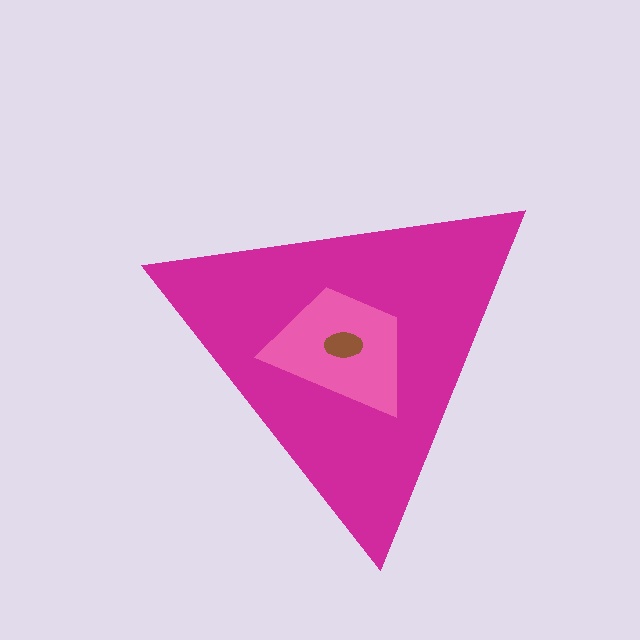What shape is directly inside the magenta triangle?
The pink trapezoid.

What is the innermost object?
The brown ellipse.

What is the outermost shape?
The magenta triangle.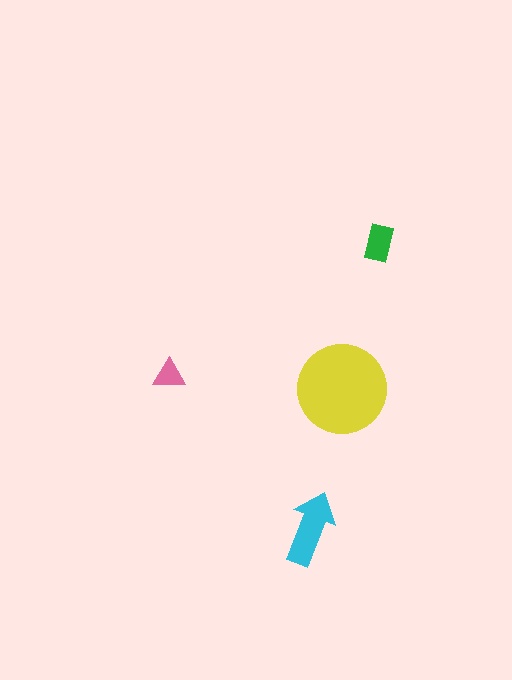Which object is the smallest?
The pink triangle.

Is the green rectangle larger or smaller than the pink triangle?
Larger.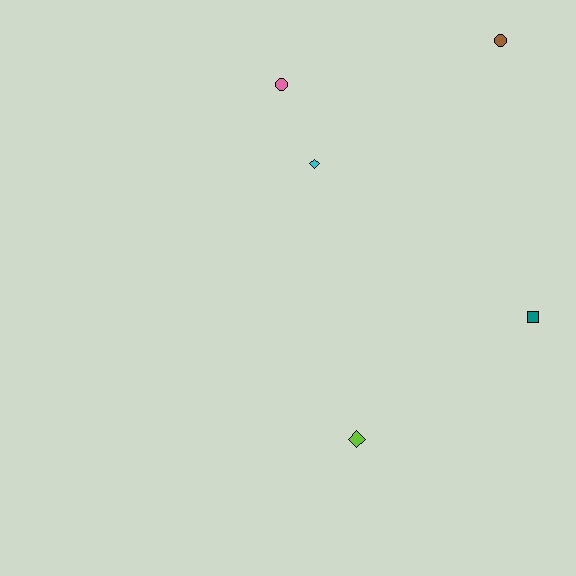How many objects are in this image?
There are 5 objects.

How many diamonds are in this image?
There are 2 diamonds.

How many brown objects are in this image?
There is 1 brown object.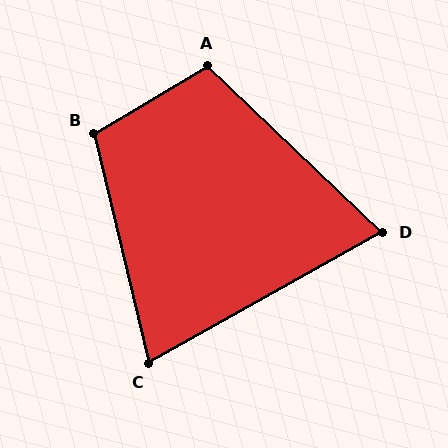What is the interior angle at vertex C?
Approximately 74 degrees (acute).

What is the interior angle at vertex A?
Approximately 106 degrees (obtuse).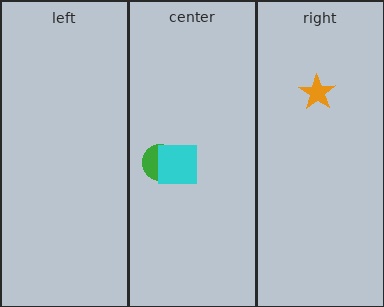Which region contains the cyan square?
The center region.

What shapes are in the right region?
The orange star.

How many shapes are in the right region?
1.